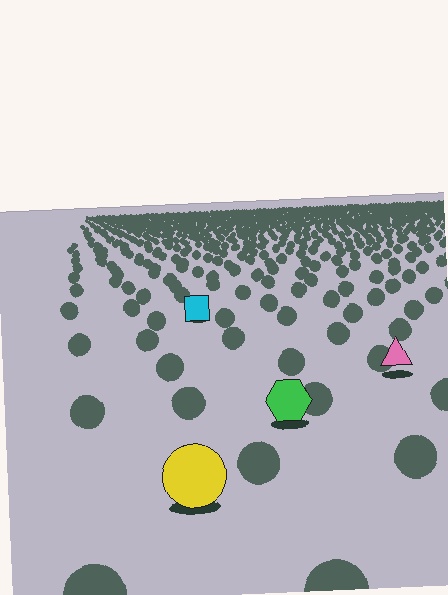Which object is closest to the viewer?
The yellow circle is closest. The texture marks near it are larger and more spread out.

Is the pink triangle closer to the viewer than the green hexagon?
No. The green hexagon is closer — you can tell from the texture gradient: the ground texture is coarser near it.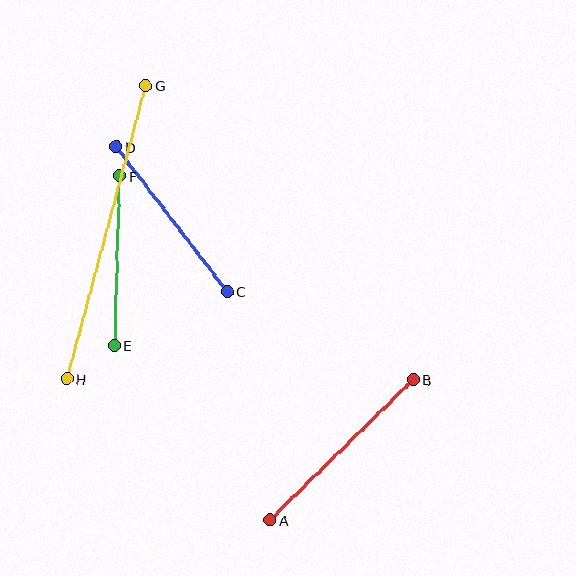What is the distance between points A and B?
The distance is approximately 200 pixels.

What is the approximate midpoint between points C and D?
The midpoint is at approximately (172, 219) pixels.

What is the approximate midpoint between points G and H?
The midpoint is at approximately (106, 232) pixels.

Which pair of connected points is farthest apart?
Points G and H are farthest apart.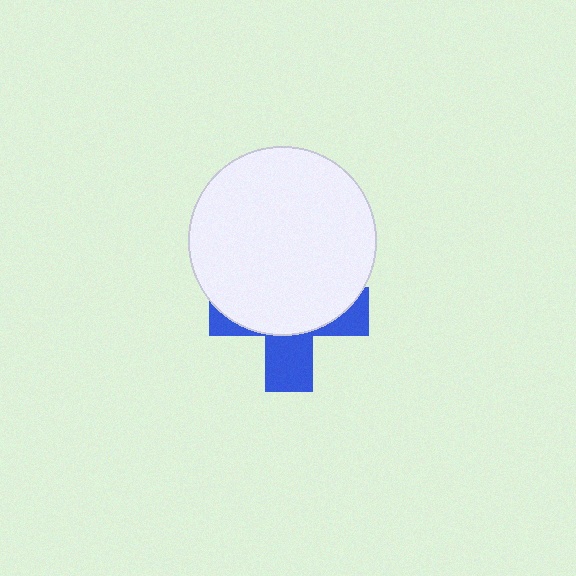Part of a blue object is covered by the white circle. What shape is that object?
It is a cross.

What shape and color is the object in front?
The object in front is a white circle.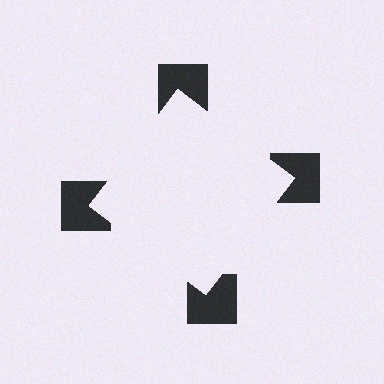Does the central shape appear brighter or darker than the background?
It typically appears slightly brighter than the background, even though no actual brightness change is drawn.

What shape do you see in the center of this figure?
An illusory square — its edges are inferred from the aligned wedge cuts in the notched squares, not physically drawn.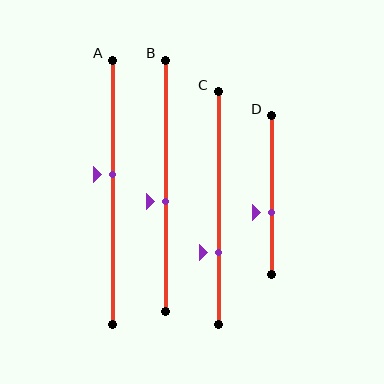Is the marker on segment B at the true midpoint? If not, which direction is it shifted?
No, the marker on segment B is shifted downward by about 6% of the segment length.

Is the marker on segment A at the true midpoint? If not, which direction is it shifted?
No, the marker on segment A is shifted upward by about 7% of the segment length.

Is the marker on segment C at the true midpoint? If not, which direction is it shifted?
No, the marker on segment C is shifted downward by about 19% of the segment length.